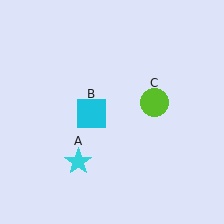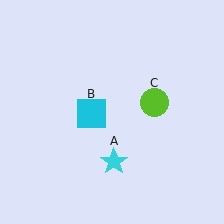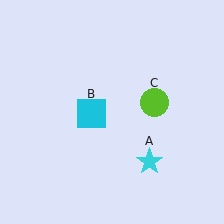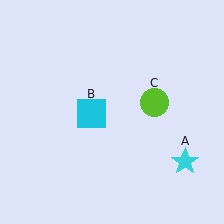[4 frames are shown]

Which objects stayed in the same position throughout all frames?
Cyan square (object B) and lime circle (object C) remained stationary.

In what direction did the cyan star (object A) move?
The cyan star (object A) moved right.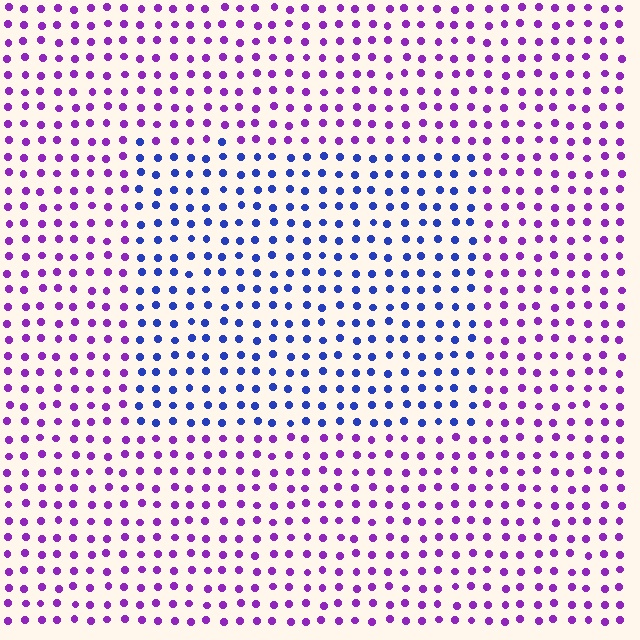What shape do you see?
I see a rectangle.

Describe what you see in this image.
The image is filled with small purple elements in a uniform arrangement. A rectangle-shaped region is visible where the elements are tinted to a slightly different hue, forming a subtle color boundary.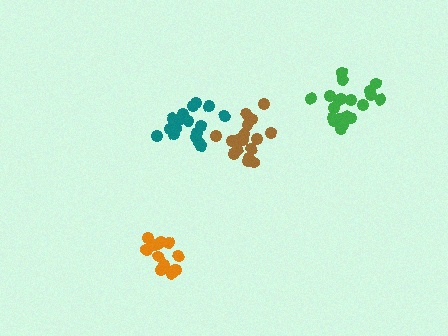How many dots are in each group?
Group 1: 14 dots, Group 2: 17 dots, Group 3: 20 dots, Group 4: 18 dots (69 total).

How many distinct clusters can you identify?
There are 4 distinct clusters.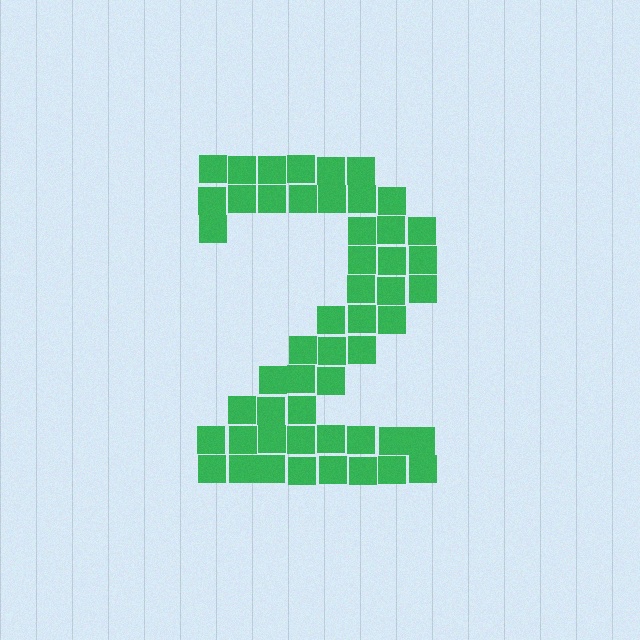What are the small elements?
The small elements are squares.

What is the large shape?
The large shape is the digit 2.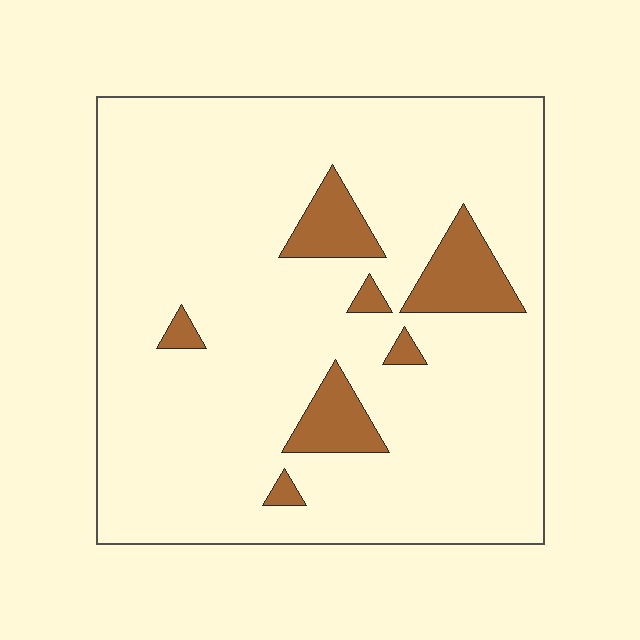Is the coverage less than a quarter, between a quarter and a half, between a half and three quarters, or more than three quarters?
Less than a quarter.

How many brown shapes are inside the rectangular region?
7.